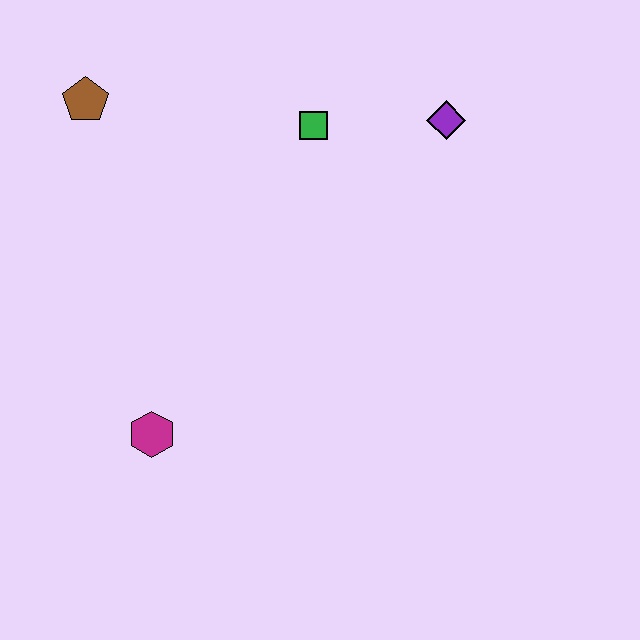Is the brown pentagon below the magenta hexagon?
No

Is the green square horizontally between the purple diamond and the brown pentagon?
Yes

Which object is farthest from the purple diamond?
The magenta hexagon is farthest from the purple diamond.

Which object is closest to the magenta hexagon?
The brown pentagon is closest to the magenta hexagon.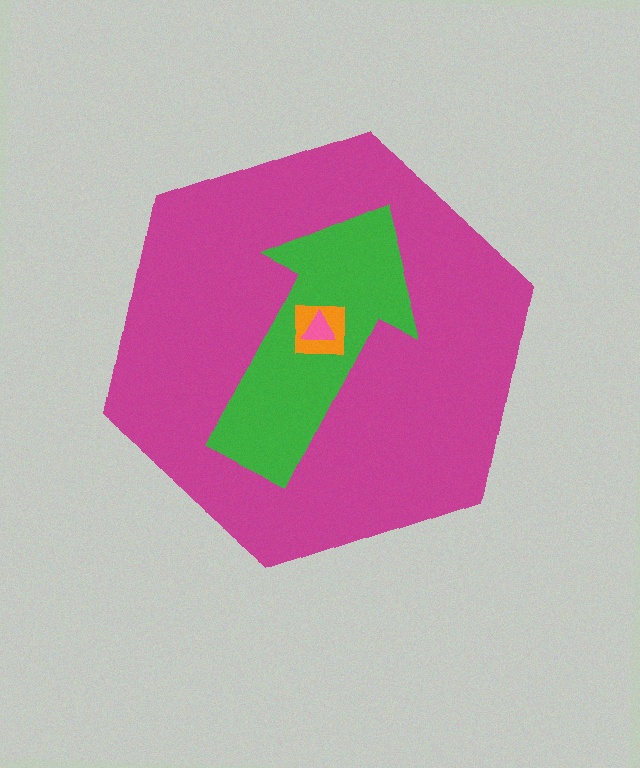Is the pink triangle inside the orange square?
Yes.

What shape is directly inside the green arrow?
The orange square.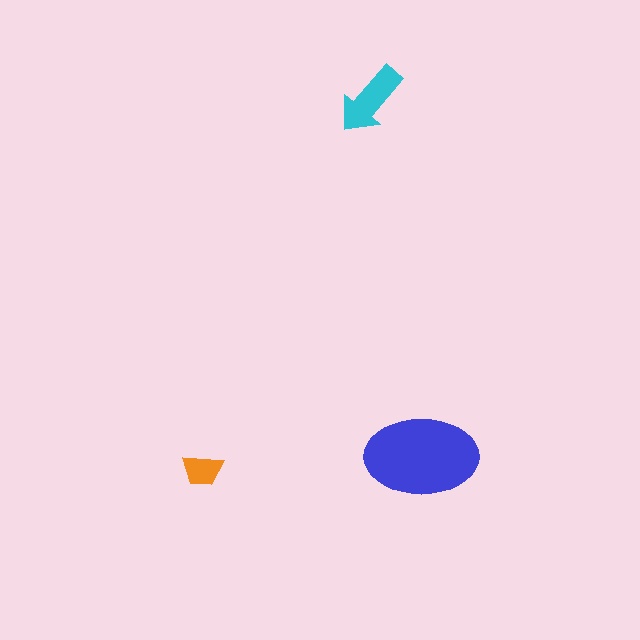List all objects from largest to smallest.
The blue ellipse, the cyan arrow, the orange trapezoid.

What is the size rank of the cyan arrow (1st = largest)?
2nd.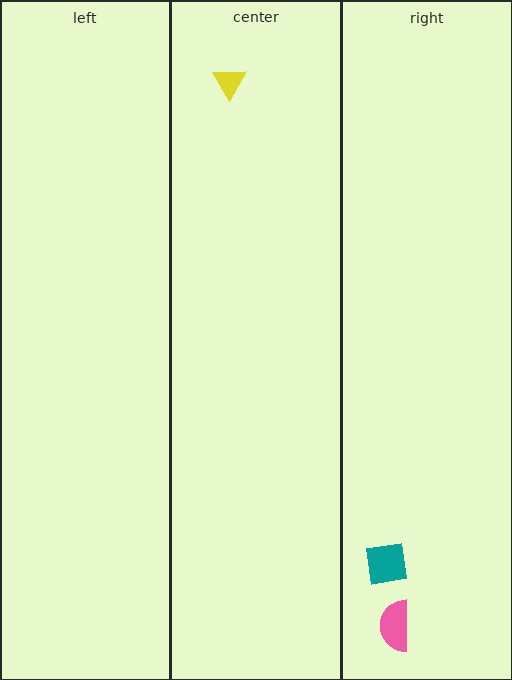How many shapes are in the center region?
1.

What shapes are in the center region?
The yellow triangle.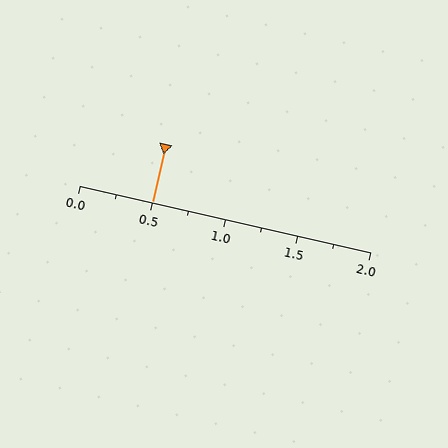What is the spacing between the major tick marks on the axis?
The major ticks are spaced 0.5 apart.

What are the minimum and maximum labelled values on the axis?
The axis runs from 0.0 to 2.0.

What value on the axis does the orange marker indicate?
The marker indicates approximately 0.5.